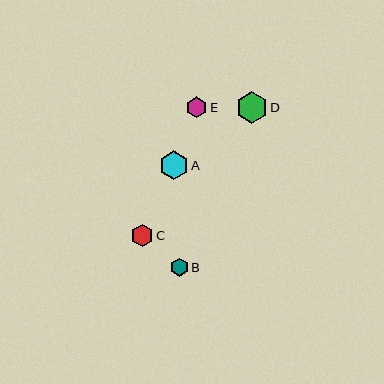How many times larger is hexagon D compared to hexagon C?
Hexagon D is approximately 1.4 times the size of hexagon C.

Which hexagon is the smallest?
Hexagon B is the smallest with a size of approximately 18 pixels.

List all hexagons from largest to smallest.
From largest to smallest: D, A, C, E, B.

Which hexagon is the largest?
Hexagon D is the largest with a size of approximately 31 pixels.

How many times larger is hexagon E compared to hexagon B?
Hexagon E is approximately 1.2 times the size of hexagon B.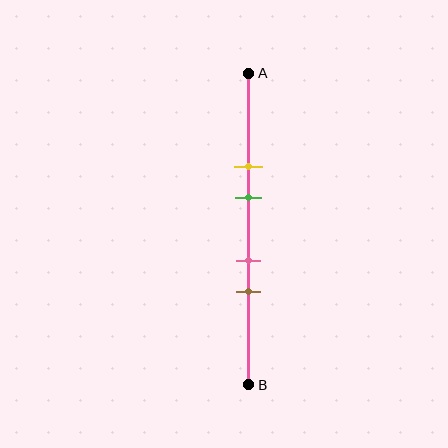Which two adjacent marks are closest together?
The pink and brown marks are the closest adjacent pair.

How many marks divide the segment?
There are 4 marks dividing the segment.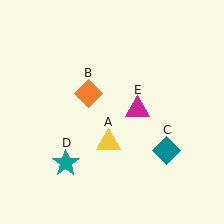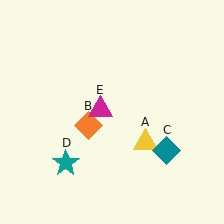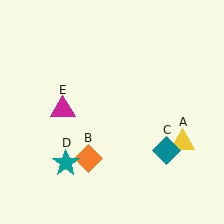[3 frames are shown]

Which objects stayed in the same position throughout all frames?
Teal diamond (object C) and teal star (object D) remained stationary.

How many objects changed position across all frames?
3 objects changed position: yellow triangle (object A), orange diamond (object B), magenta triangle (object E).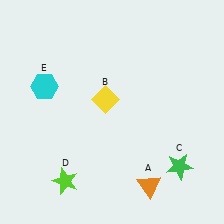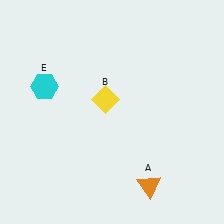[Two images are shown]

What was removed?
The lime star (D), the green star (C) were removed in Image 2.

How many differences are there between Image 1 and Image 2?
There are 2 differences between the two images.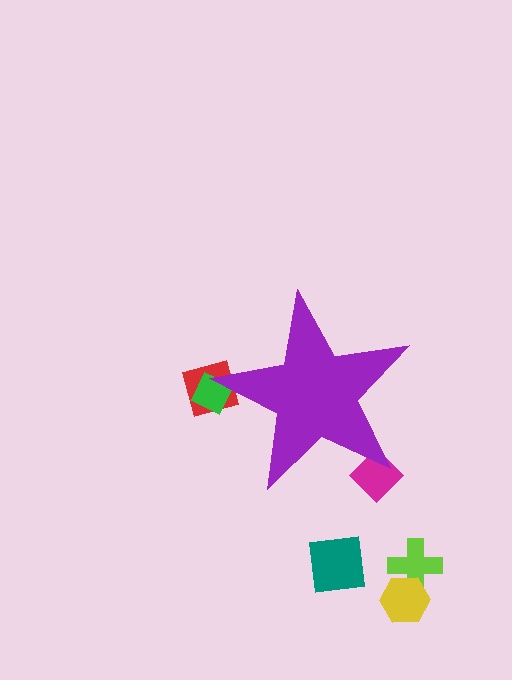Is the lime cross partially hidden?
No, the lime cross is fully visible.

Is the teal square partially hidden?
No, the teal square is fully visible.